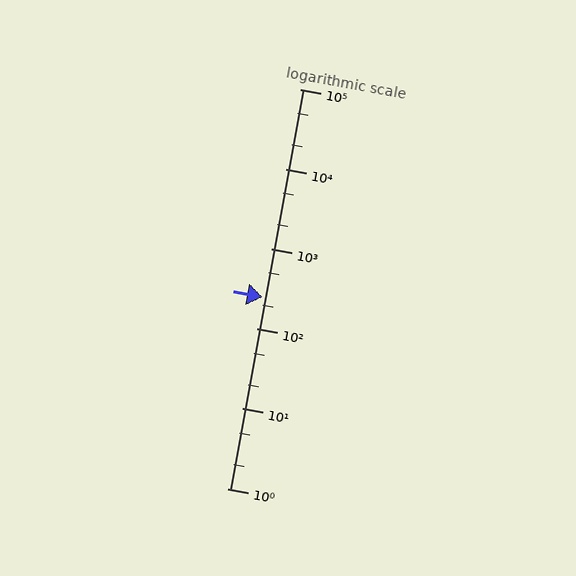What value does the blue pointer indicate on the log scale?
The pointer indicates approximately 250.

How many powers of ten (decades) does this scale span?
The scale spans 5 decades, from 1 to 100000.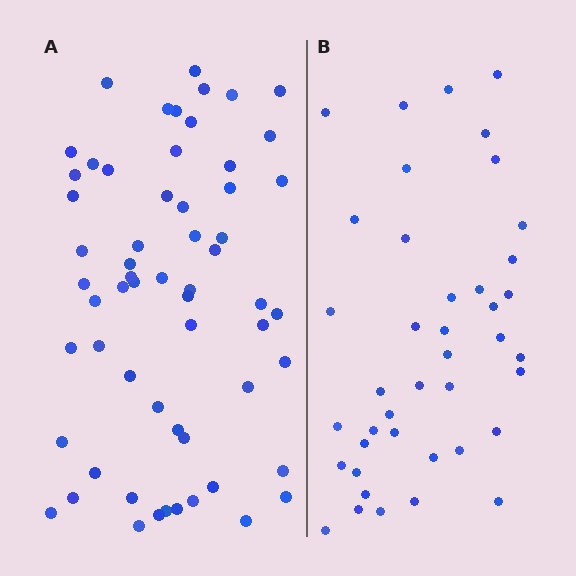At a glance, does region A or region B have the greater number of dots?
Region A (the left region) has more dots.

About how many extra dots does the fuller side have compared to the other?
Region A has approximately 20 more dots than region B.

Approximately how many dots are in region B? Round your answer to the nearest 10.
About 40 dots. (The exact count is 41, which rounds to 40.)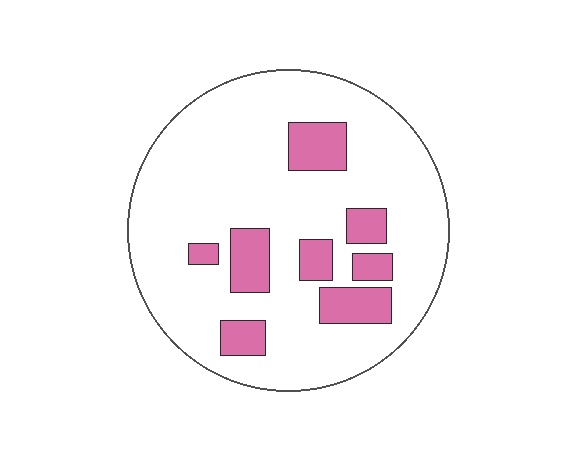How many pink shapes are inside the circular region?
8.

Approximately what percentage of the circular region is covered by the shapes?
Approximately 20%.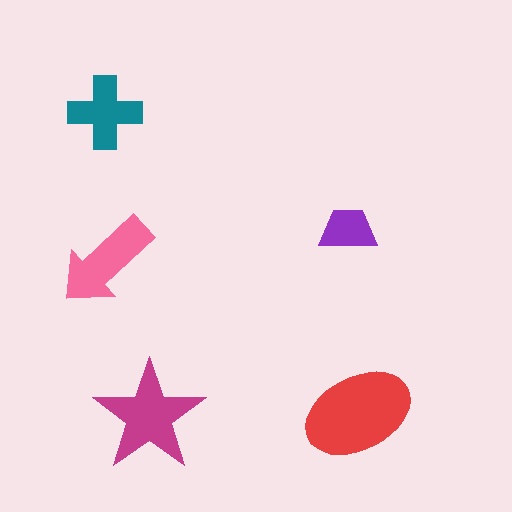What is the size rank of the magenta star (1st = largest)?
2nd.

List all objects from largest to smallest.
The red ellipse, the magenta star, the pink arrow, the teal cross, the purple trapezoid.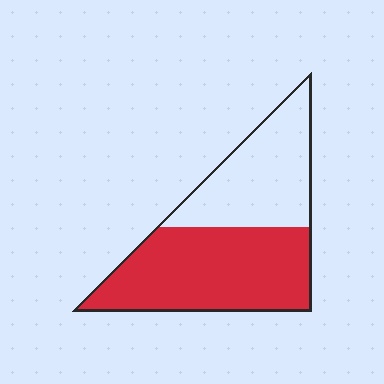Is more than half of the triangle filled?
Yes.